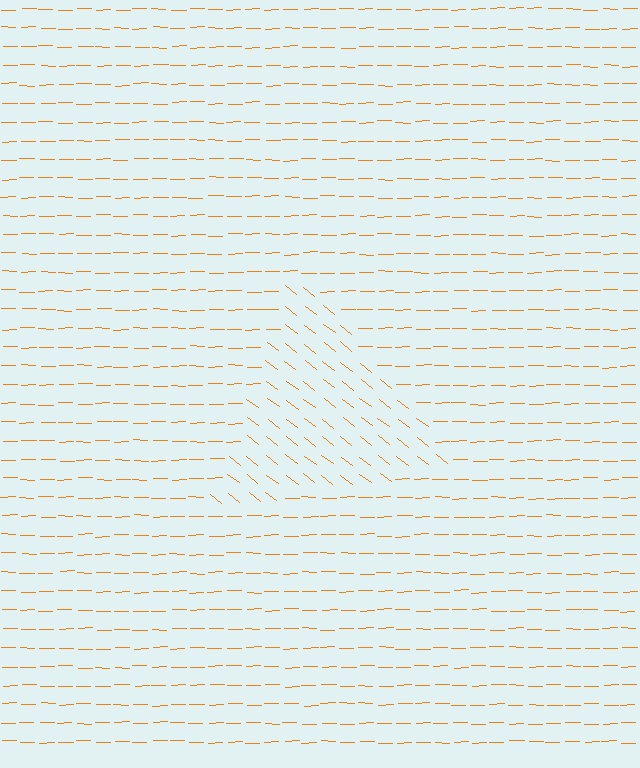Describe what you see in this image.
The image is filled with small orange line segments. A triangle region in the image has lines oriented differently from the surrounding lines, creating a visible texture boundary.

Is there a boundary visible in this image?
Yes, there is a texture boundary formed by a change in line orientation.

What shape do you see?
I see a triangle.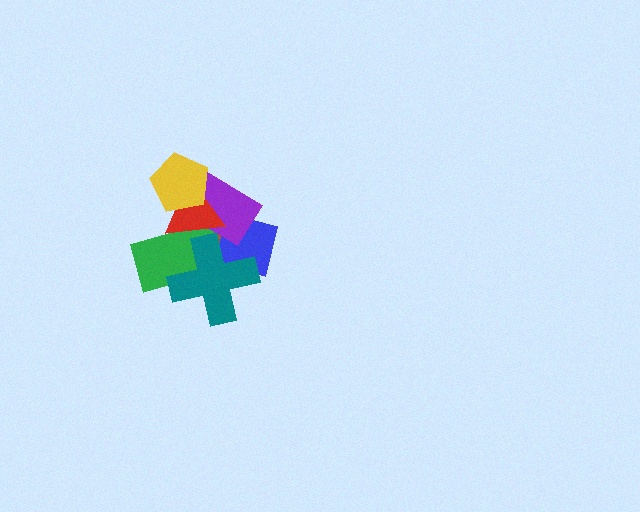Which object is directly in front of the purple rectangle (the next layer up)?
The teal cross is directly in front of the purple rectangle.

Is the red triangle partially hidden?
Yes, it is partially covered by another shape.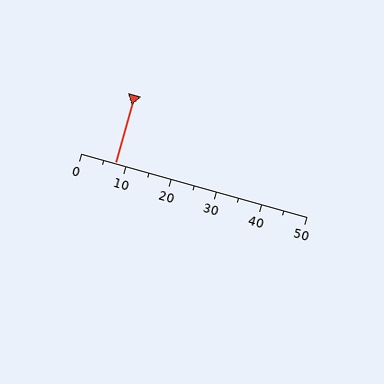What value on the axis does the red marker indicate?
The marker indicates approximately 7.5.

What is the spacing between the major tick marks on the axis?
The major ticks are spaced 10 apart.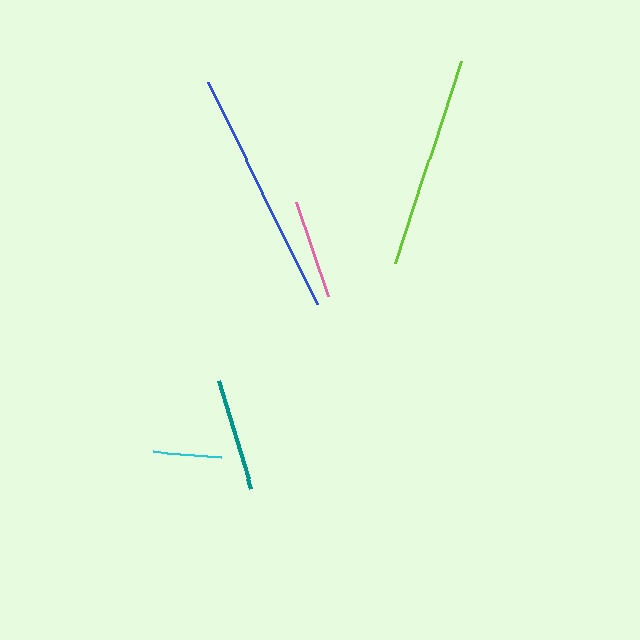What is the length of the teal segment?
The teal segment is approximately 113 pixels long.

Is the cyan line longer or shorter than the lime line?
The lime line is longer than the cyan line.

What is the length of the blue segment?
The blue segment is approximately 248 pixels long.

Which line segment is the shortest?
The cyan line is the shortest at approximately 68 pixels.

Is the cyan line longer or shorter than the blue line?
The blue line is longer than the cyan line.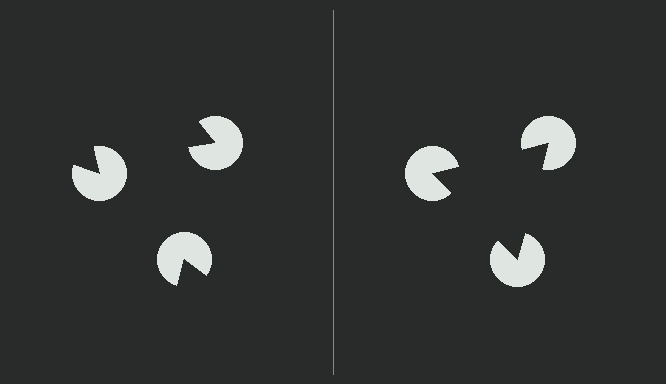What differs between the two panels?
The pac-man discs are positioned identically on both sides; only the wedge orientations differ. On the right they align to a triangle; on the left they are misaligned.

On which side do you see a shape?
An illusory triangle appears on the right side. On the left side the wedge cuts are rotated, so no coherent shape forms.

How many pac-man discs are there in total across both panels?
6 — 3 on each side.